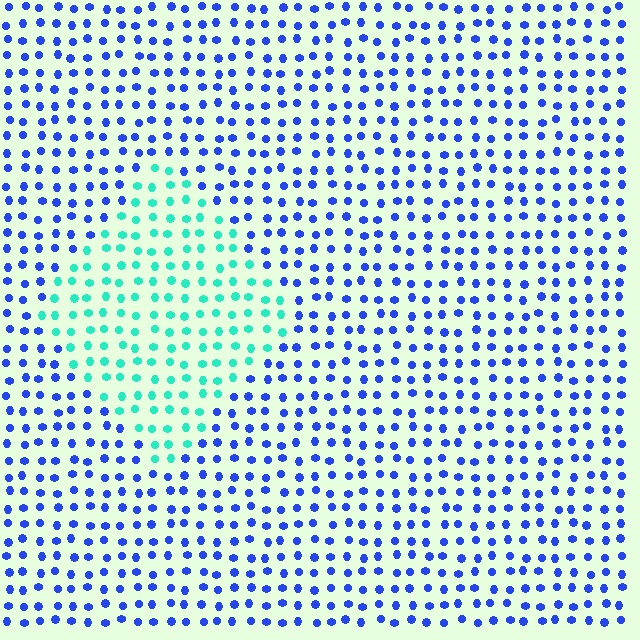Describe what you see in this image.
The image is filled with small blue elements in a uniform arrangement. A diamond-shaped region is visible where the elements are tinted to a slightly different hue, forming a subtle color boundary.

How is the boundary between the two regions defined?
The boundary is defined purely by a slight shift in hue (about 63 degrees). Spacing, size, and orientation are identical on both sides.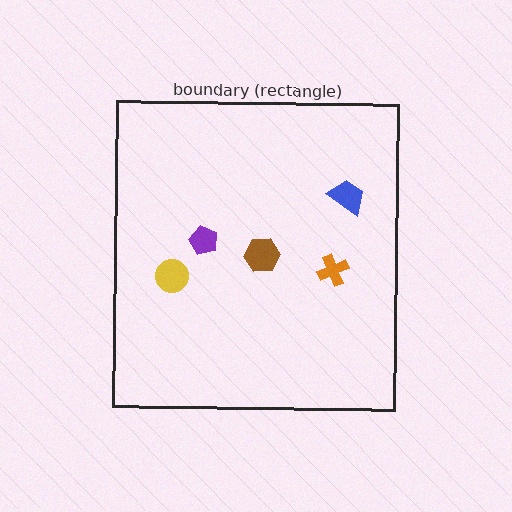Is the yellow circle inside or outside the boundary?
Inside.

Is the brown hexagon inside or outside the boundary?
Inside.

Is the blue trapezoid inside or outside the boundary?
Inside.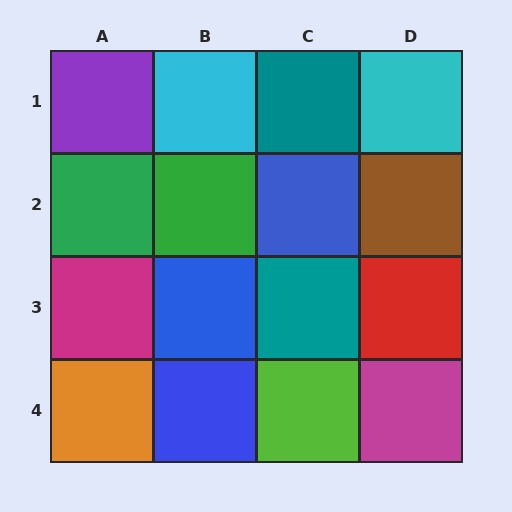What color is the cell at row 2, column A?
Green.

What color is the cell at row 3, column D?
Red.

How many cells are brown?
1 cell is brown.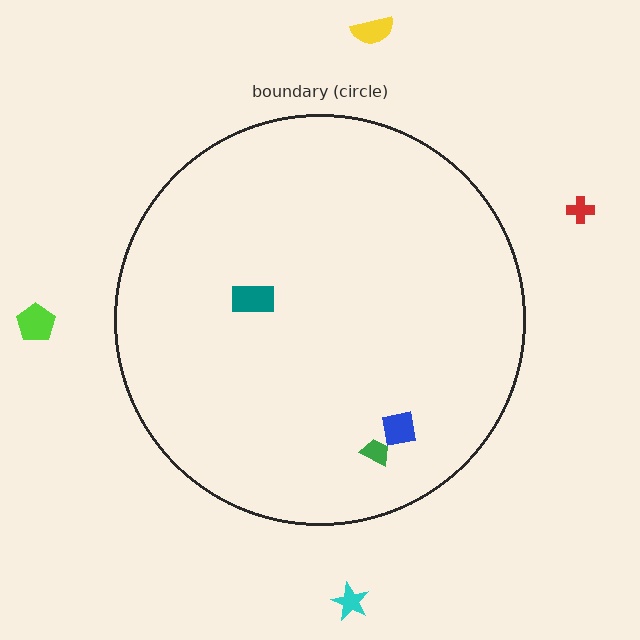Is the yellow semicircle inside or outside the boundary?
Outside.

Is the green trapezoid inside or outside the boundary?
Inside.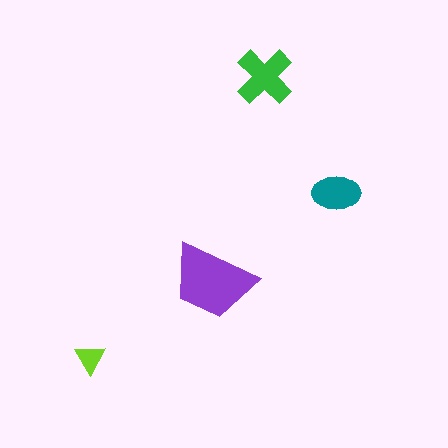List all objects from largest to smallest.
The purple trapezoid, the green cross, the teal ellipse, the lime triangle.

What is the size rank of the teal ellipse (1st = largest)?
3rd.